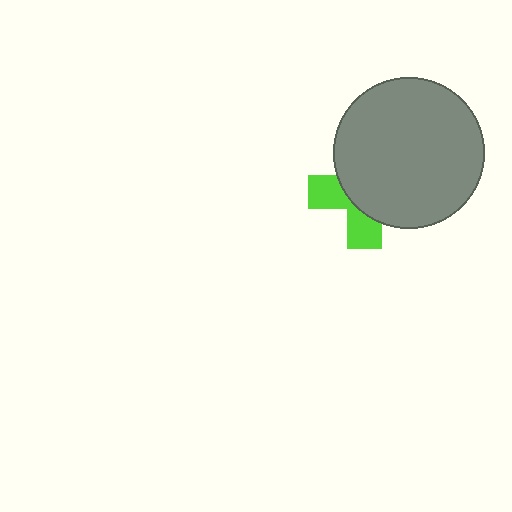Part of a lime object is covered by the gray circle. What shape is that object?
It is a cross.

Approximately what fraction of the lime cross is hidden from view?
Roughly 63% of the lime cross is hidden behind the gray circle.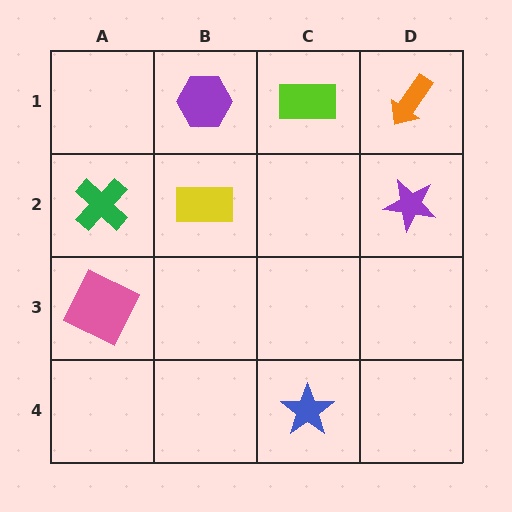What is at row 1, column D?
An orange arrow.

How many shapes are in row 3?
1 shape.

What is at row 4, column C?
A blue star.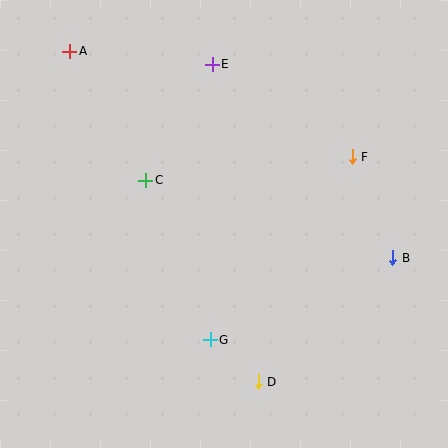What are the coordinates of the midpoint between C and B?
The midpoint between C and B is at (269, 219).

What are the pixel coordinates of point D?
Point D is at (258, 382).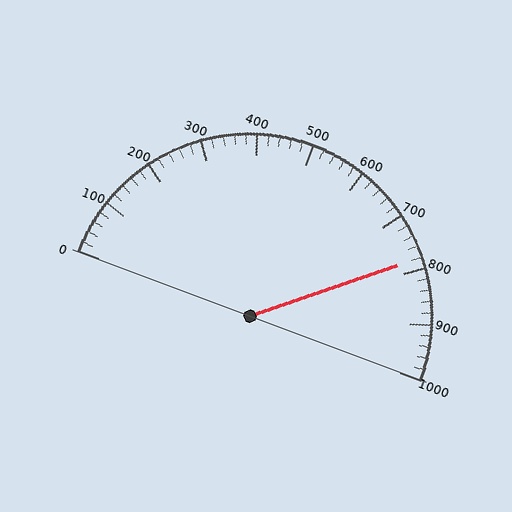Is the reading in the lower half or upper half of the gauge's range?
The reading is in the upper half of the range (0 to 1000).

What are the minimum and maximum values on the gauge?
The gauge ranges from 0 to 1000.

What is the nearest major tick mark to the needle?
The nearest major tick mark is 800.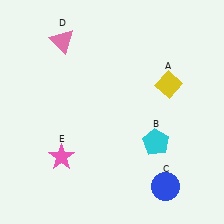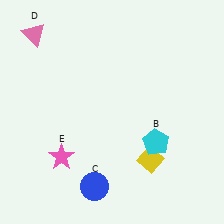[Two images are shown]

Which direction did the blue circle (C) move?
The blue circle (C) moved left.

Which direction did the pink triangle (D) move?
The pink triangle (D) moved left.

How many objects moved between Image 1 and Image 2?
3 objects moved between the two images.